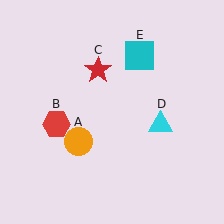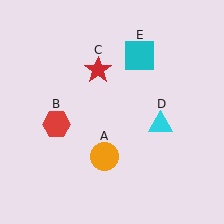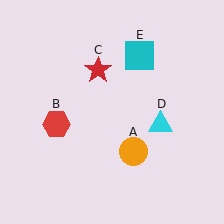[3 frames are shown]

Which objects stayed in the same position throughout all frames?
Red hexagon (object B) and red star (object C) and cyan triangle (object D) and cyan square (object E) remained stationary.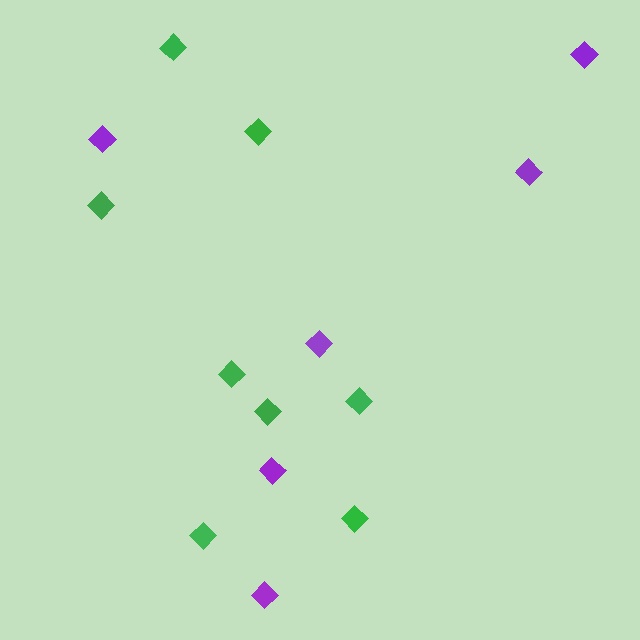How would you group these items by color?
There are 2 groups: one group of green diamonds (8) and one group of purple diamonds (6).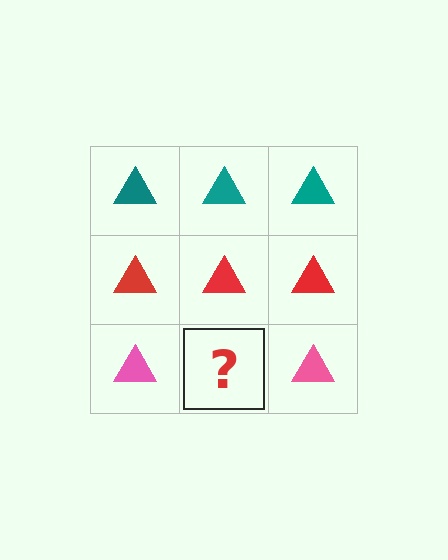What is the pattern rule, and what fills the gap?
The rule is that each row has a consistent color. The gap should be filled with a pink triangle.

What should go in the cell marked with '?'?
The missing cell should contain a pink triangle.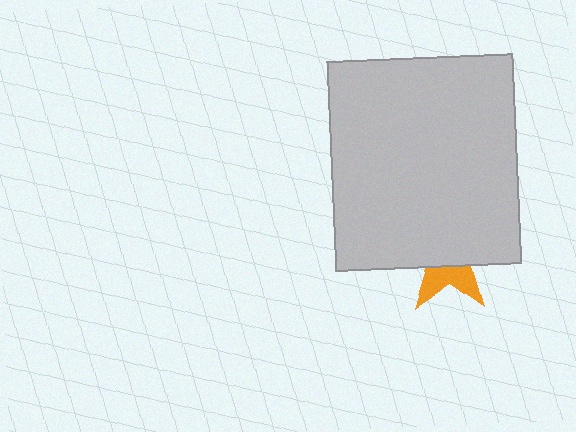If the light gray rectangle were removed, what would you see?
You would see the complete orange star.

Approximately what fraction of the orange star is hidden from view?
Roughly 64% of the orange star is hidden behind the light gray rectangle.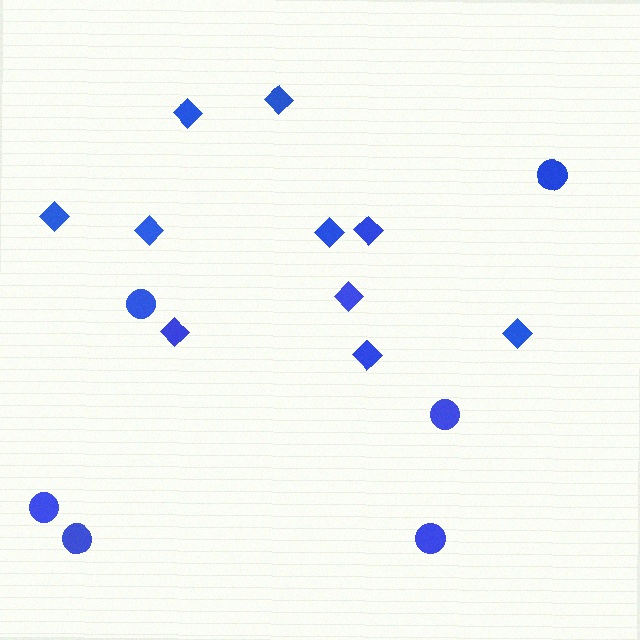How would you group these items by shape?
There are 2 groups: one group of diamonds (10) and one group of circles (6).